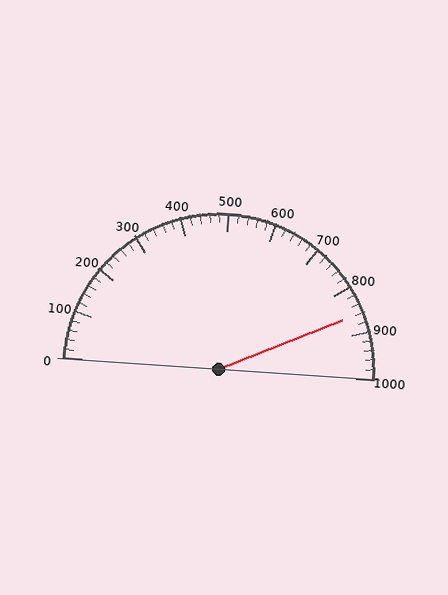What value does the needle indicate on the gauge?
The needle indicates approximately 860.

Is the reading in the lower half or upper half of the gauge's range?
The reading is in the upper half of the range (0 to 1000).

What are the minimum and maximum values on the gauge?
The gauge ranges from 0 to 1000.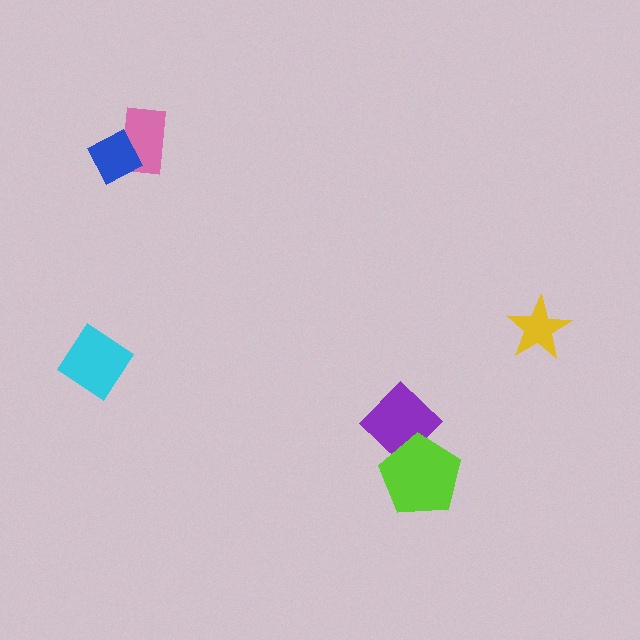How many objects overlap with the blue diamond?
1 object overlaps with the blue diamond.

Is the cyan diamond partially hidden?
No, no other shape covers it.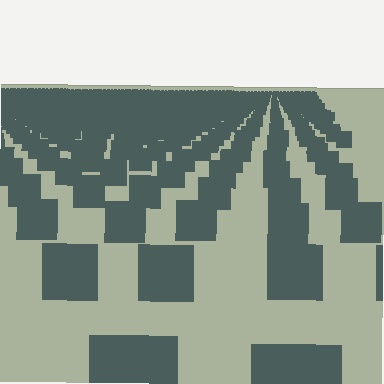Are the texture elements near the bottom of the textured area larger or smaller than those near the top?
Larger. Near the bottom, elements are closer to the viewer and appear at a bigger on-screen size.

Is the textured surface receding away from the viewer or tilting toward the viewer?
The surface is receding away from the viewer. Texture elements get smaller and denser toward the top.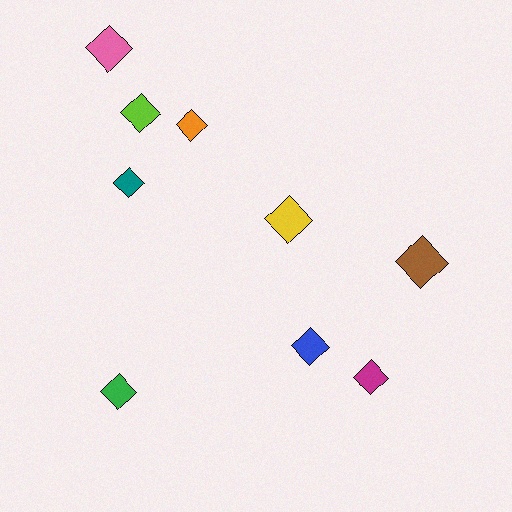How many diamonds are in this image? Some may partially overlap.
There are 9 diamonds.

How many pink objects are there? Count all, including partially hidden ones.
There is 1 pink object.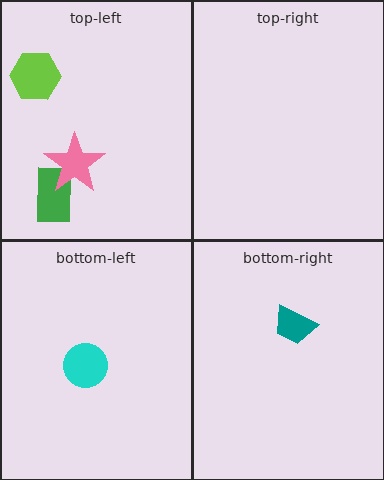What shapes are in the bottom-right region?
The teal trapezoid.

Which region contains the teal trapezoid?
The bottom-right region.